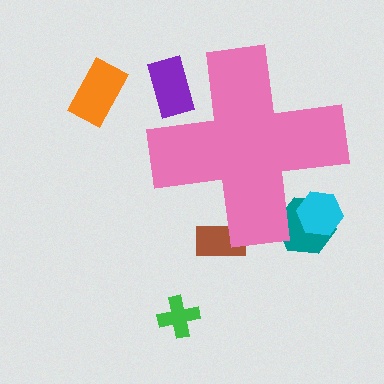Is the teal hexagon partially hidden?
Yes, the teal hexagon is partially hidden behind the pink cross.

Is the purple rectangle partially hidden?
Yes, the purple rectangle is partially hidden behind the pink cross.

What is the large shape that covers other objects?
A pink cross.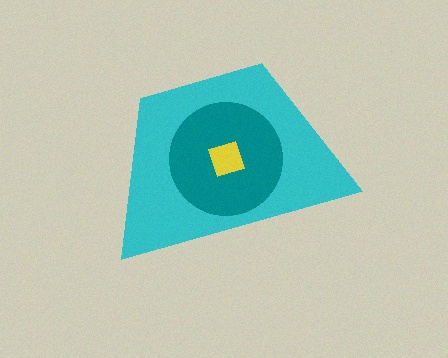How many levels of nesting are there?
3.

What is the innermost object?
The yellow square.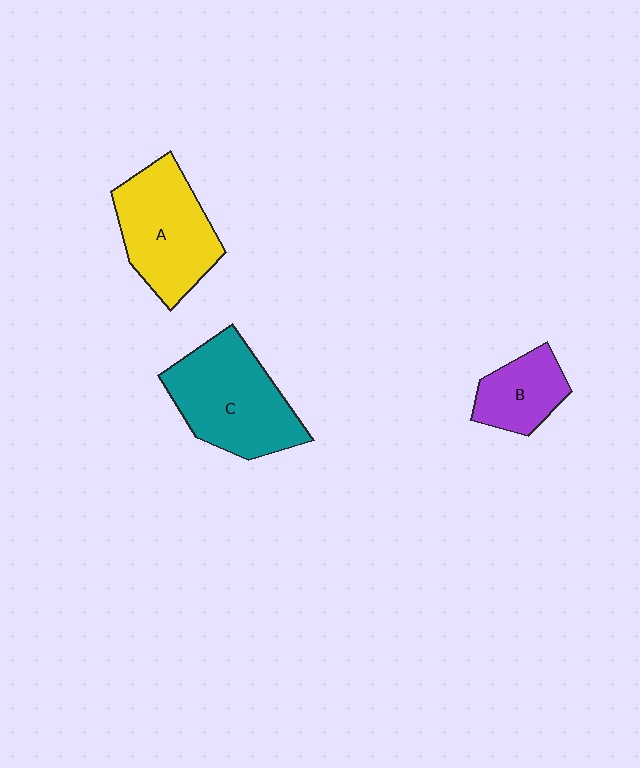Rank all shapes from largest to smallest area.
From largest to smallest: C (teal), A (yellow), B (purple).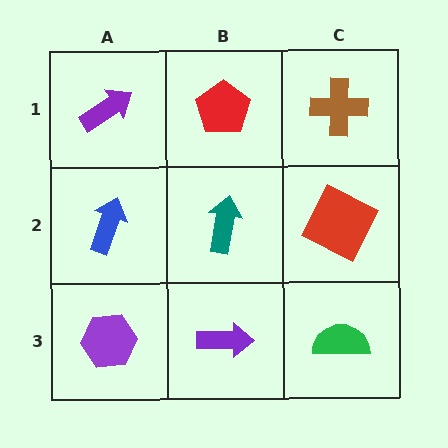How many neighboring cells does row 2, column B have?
4.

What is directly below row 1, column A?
A blue arrow.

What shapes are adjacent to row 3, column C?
A red square (row 2, column C), a purple arrow (row 3, column B).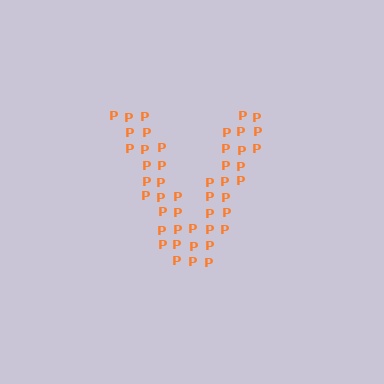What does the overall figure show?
The overall figure shows the letter V.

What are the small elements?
The small elements are letter P's.